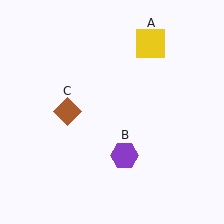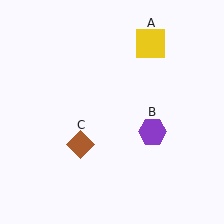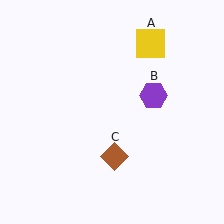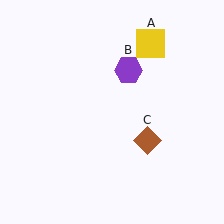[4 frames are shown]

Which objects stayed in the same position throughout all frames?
Yellow square (object A) remained stationary.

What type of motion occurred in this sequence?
The purple hexagon (object B), brown diamond (object C) rotated counterclockwise around the center of the scene.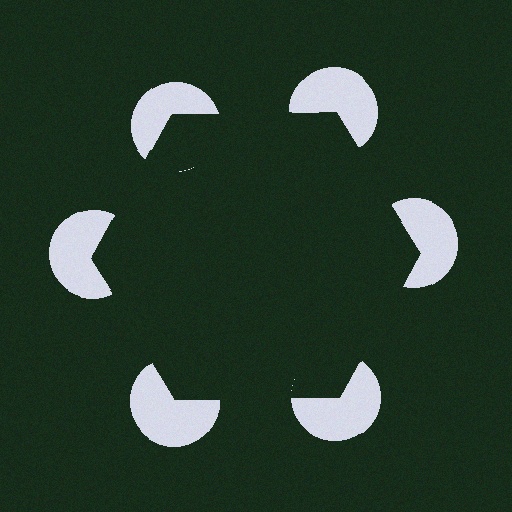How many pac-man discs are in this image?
There are 6 — one at each vertex of the illusory hexagon.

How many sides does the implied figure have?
6 sides.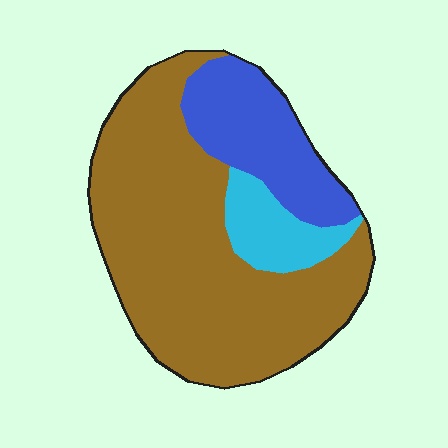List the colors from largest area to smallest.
From largest to smallest: brown, blue, cyan.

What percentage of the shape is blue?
Blue covers about 20% of the shape.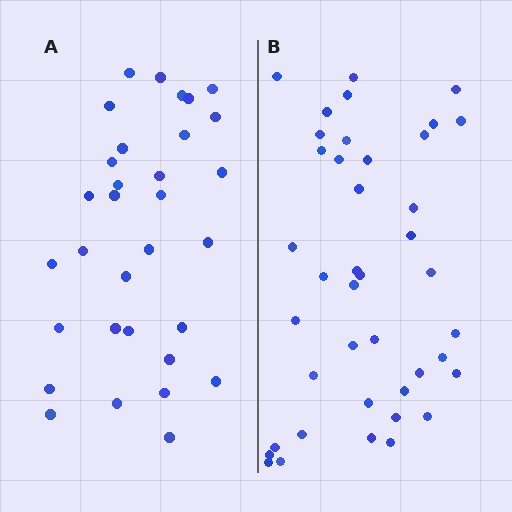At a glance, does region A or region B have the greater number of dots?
Region B (the right region) has more dots.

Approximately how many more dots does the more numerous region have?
Region B has roughly 8 or so more dots than region A.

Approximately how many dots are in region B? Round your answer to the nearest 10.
About 40 dots. (The exact count is 41, which rounds to 40.)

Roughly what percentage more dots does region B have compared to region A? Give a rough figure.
About 30% more.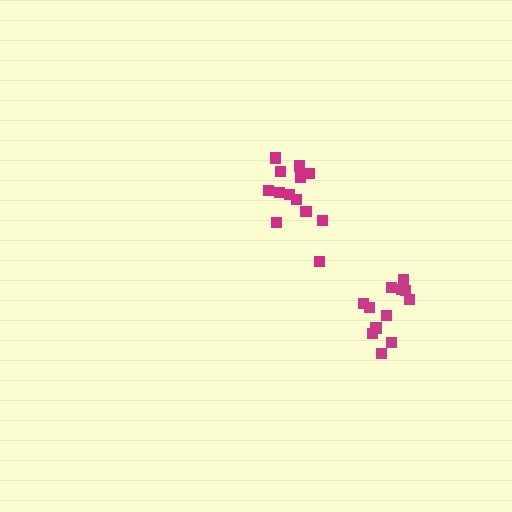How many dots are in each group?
Group 1: 12 dots, Group 2: 13 dots (25 total).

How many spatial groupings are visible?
There are 2 spatial groupings.